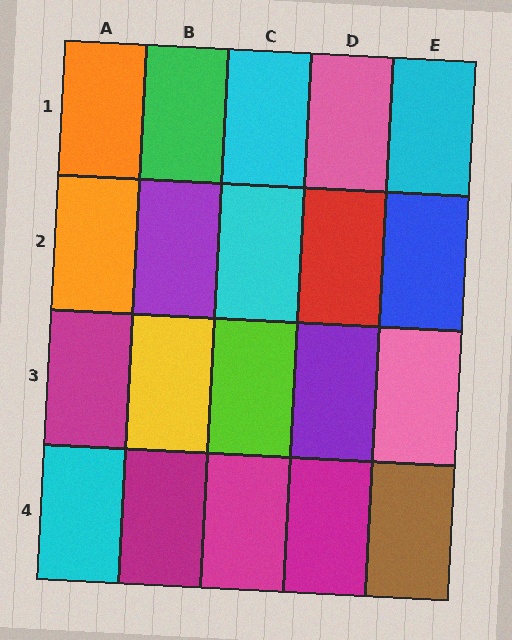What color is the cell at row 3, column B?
Yellow.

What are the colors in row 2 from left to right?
Orange, purple, cyan, red, blue.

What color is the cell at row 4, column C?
Magenta.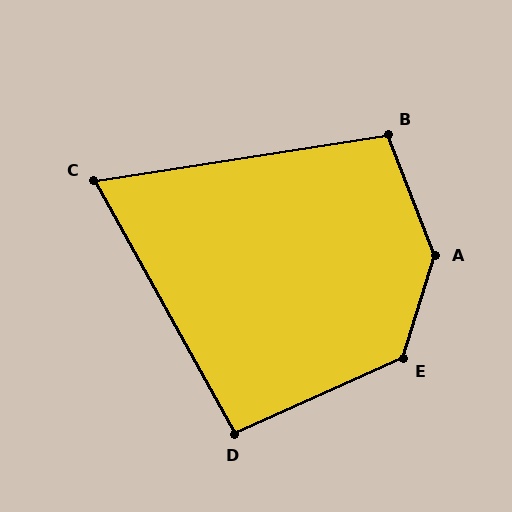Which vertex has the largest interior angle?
A, at approximately 141 degrees.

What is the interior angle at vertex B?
Approximately 103 degrees (obtuse).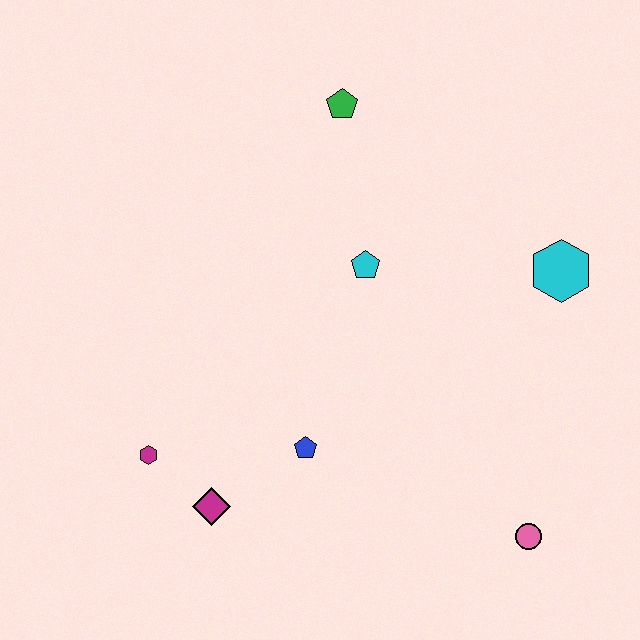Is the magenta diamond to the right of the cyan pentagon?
No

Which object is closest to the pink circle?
The blue pentagon is closest to the pink circle.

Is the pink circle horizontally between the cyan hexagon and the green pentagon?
Yes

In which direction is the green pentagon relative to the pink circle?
The green pentagon is above the pink circle.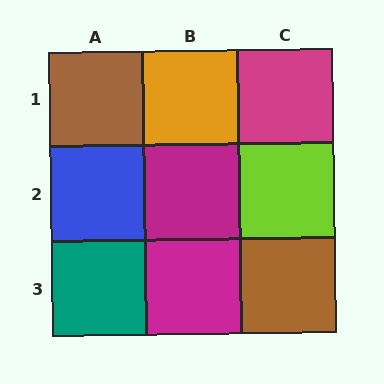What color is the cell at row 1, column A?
Brown.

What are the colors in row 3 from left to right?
Teal, magenta, brown.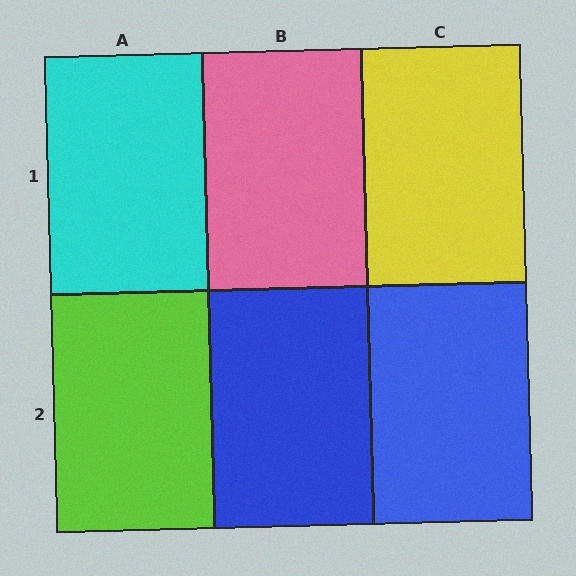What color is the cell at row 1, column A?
Cyan.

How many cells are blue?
2 cells are blue.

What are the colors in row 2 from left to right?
Lime, blue, blue.